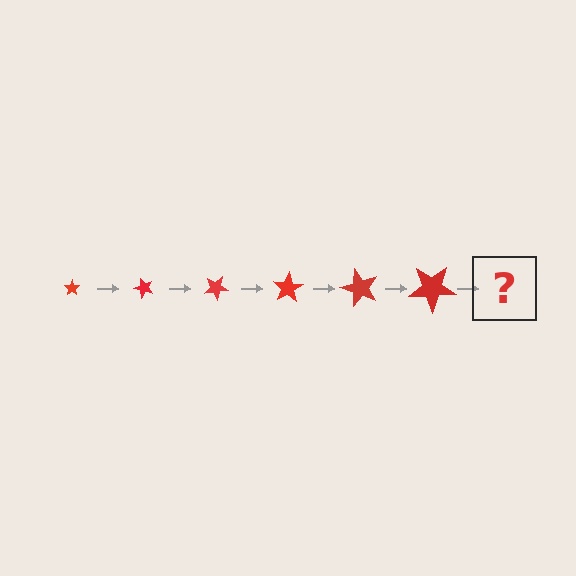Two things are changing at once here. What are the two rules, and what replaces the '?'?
The two rules are that the star grows larger each step and it rotates 50 degrees each step. The '?' should be a star, larger than the previous one and rotated 300 degrees from the start.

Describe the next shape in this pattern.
It should be a star, larger than the previous one and rotated 300 degrees from the start.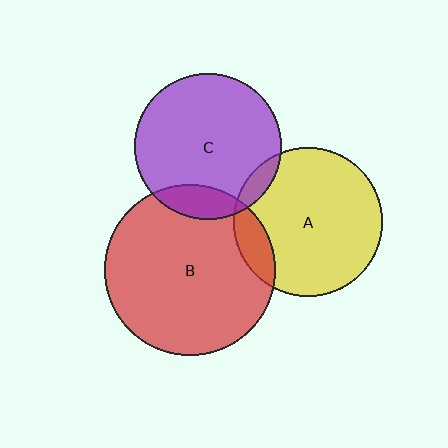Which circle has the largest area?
Circle B (red).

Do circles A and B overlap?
Yes.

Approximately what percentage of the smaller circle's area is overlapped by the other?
Approximately 15%.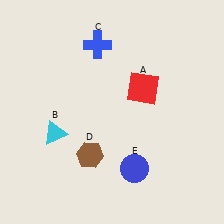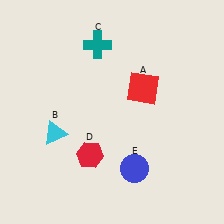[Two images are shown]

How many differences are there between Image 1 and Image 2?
There are 2 differences between the two images.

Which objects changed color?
C changed from blue to teal. D changed from brown to red.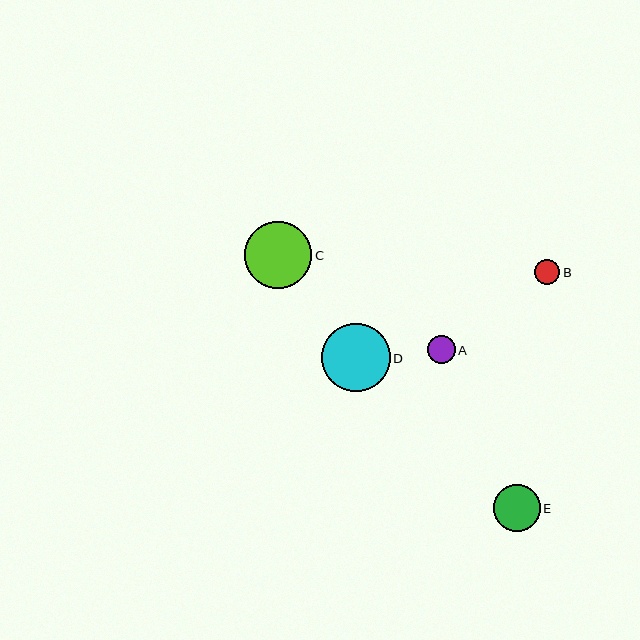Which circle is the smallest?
Circle B is the smallest with a size of approximately 25 pixels.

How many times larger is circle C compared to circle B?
Circle C is approximately 2.6 times the size of circle B.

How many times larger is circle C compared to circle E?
Circle C is approximately 1.4 times the size of circle E.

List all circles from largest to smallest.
From largest to smallest: D, C, E, A, B.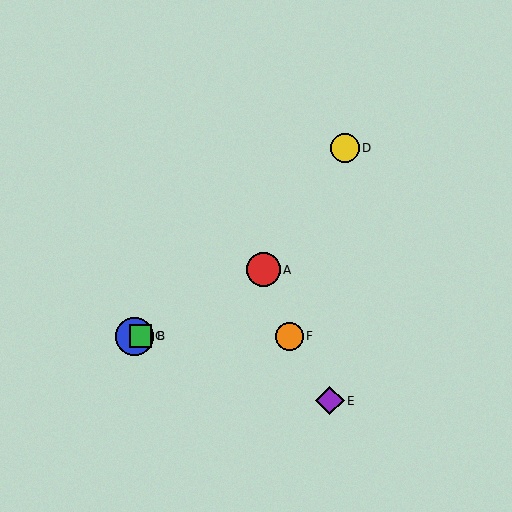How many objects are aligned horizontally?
3 objects (B, C, F) are aligned horizontally.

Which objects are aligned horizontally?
Objects B, C, F are aligned horizontally.